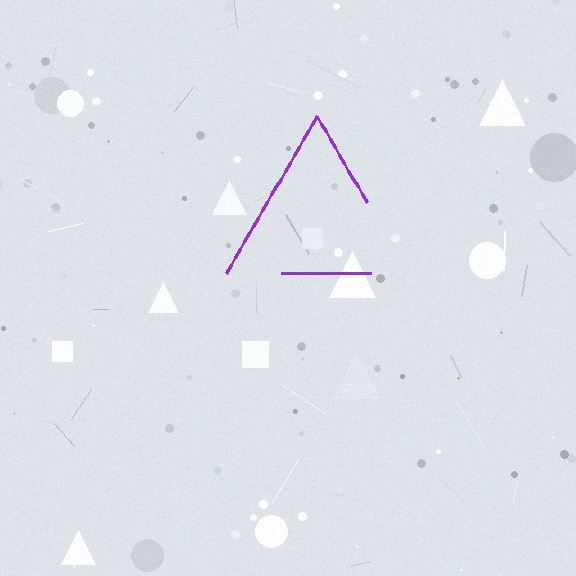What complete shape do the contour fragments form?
The contour fragments form a triangle.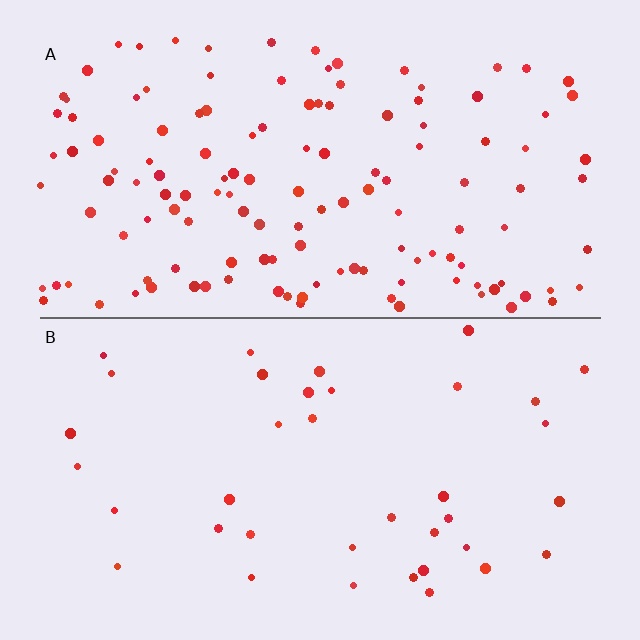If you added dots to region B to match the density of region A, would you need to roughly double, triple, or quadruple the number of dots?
Approximately quadruple.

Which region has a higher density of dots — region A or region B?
A (the top).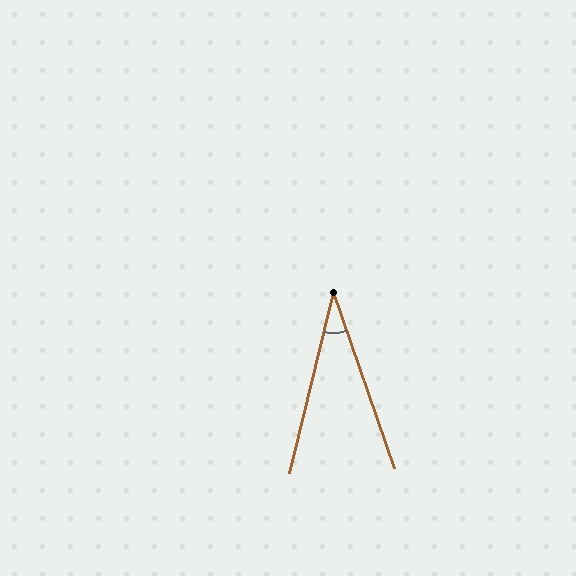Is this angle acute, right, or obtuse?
It is acute.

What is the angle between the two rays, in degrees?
Approximately 33 degrees.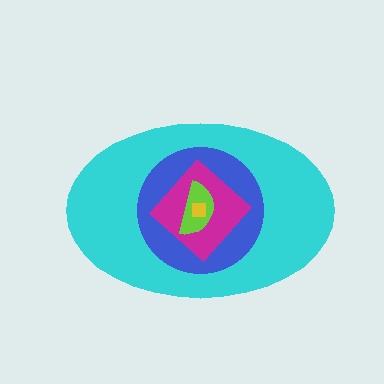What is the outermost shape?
The cyan ellipse.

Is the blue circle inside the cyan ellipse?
Yes.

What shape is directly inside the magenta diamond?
The lime semicircle.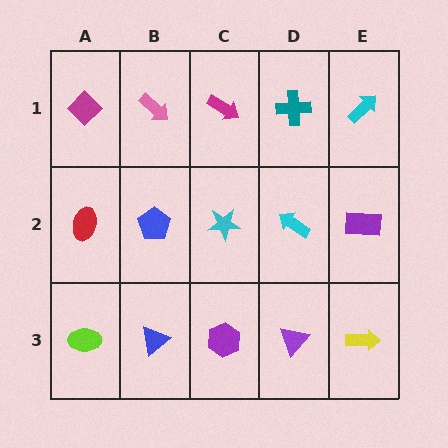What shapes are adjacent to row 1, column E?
A purple rectangle (row 2, column E), a teal cross (row 1, column D).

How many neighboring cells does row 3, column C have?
3.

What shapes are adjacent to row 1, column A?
A red ellipse (row 2, column A), a pink arrow (row 1, column B).